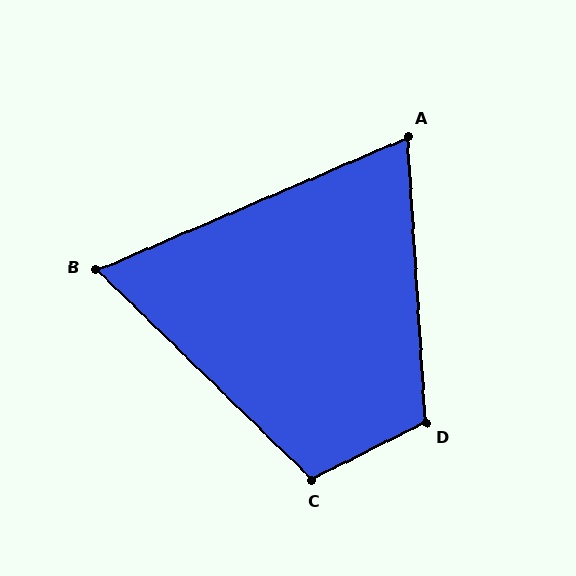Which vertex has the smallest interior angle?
B, at approximately 67 degrees.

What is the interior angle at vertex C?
Approximately 109 degrees (obtuse).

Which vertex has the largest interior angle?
D, at approximately 113 degrees.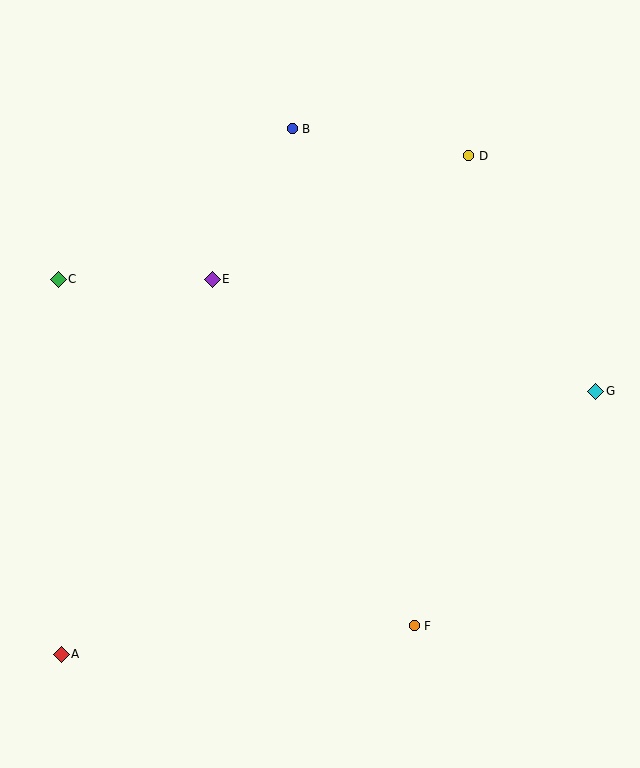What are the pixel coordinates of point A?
Point A is at (61, 654).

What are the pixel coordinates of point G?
Point G is at (596, 391).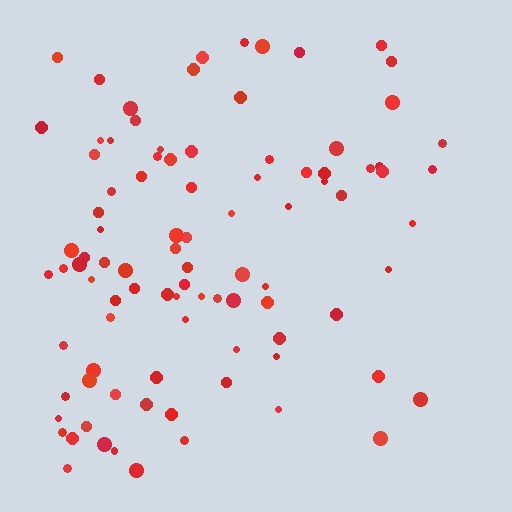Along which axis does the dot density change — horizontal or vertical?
Horizontal.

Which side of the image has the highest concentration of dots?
The left.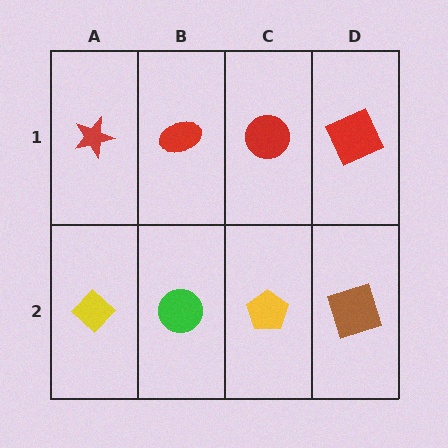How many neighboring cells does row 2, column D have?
2.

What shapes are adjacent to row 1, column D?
A brown square (row 2, column D), a red circle (row 1, column C).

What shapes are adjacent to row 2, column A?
A red star (row 1, column A), a green circle (row 2, column B).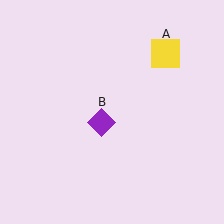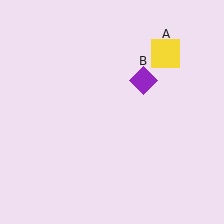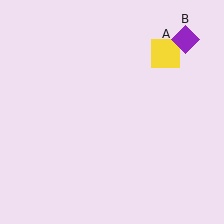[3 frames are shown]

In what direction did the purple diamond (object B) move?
The purple diamond (object B) moved up and to the right.